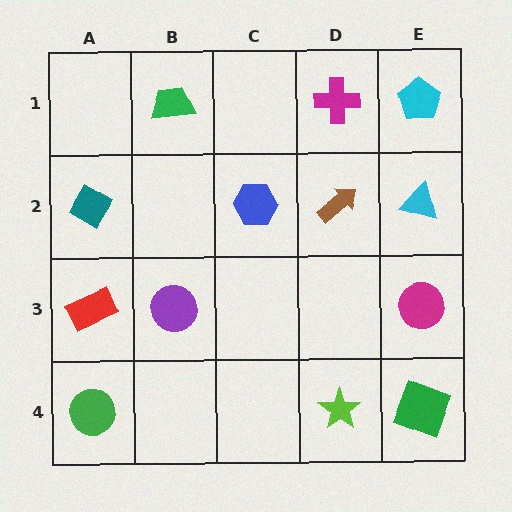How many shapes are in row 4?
3 shapes.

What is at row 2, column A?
A teal diamond.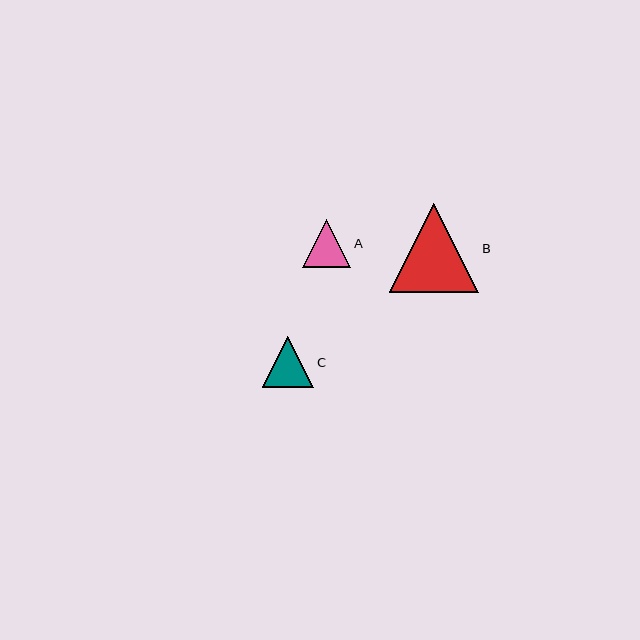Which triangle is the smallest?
Triangle A is the smallest with a size of approximately 48 pixels.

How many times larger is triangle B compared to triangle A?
Triangle B is approximately 1.8 times the size of triangle A.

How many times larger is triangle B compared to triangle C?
Triangle B is approximately 1.7 times the size of triangle C.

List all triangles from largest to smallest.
From largest to smallest: B, C, A.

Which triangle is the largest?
Triangle B is the largest with a size of approximately 89 pixels.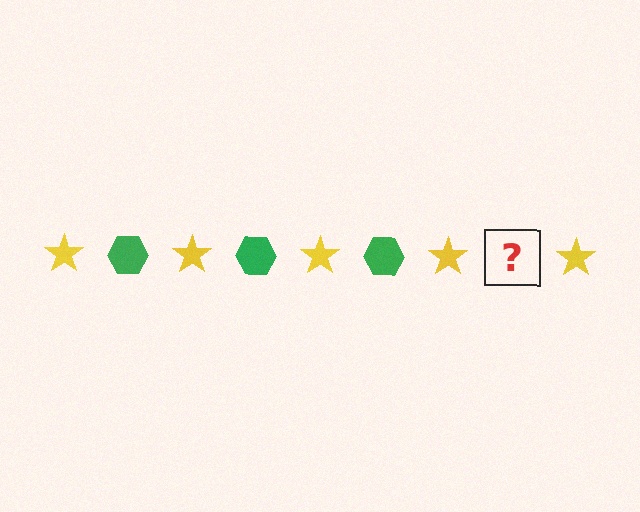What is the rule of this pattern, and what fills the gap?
The rule is that the pattern alternates between yellow star and green hexagon. The gap should be filled with a green hexagon.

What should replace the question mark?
The question mark should be replaced with a green hexagon.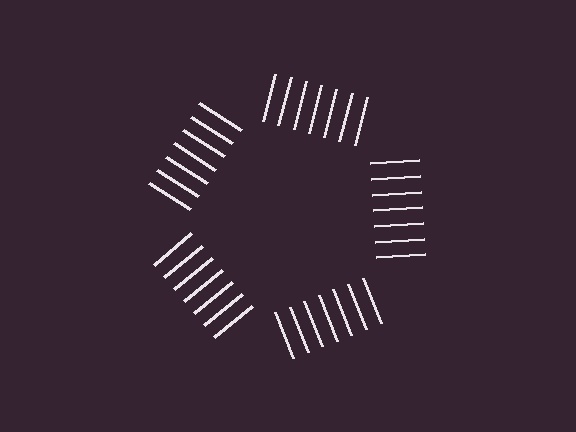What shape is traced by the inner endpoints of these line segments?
An illusory pentagon — the line segments terminate on its edges but no continuous stroke is drawn.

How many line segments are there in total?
35 — 7 along each of the 5 edges.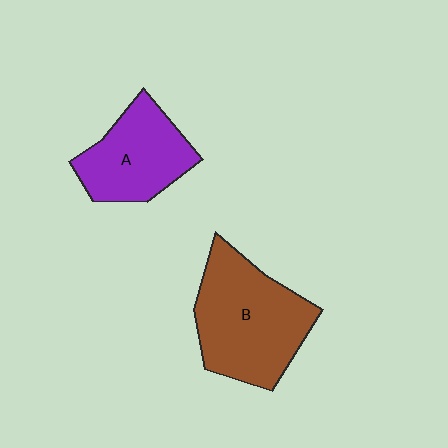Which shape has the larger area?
Shape B (brown).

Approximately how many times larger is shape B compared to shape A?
Approximately 1.4 times.